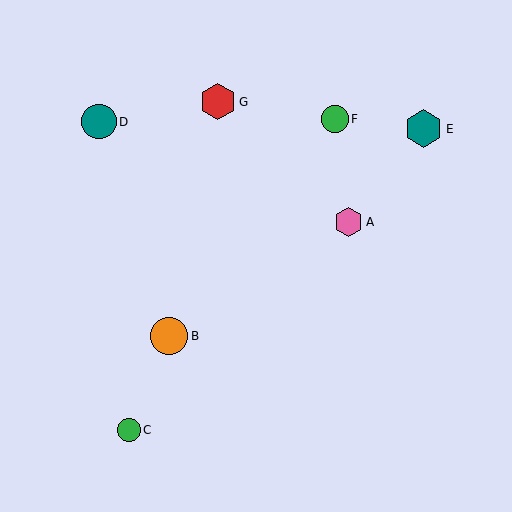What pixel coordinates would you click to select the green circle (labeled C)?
Click at (129, 430) to select the green circle C.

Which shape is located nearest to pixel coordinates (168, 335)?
The orange circle (labeled B) at (169, 336) is nearest to that location.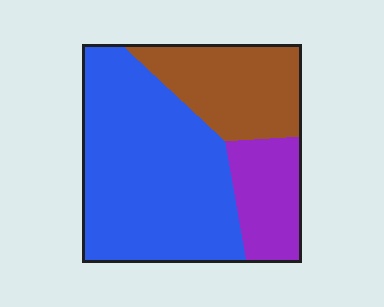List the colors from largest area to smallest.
From largest to smallest: blue, brown, purple.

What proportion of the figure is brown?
Brown takes up between a quarter and a half of the figure.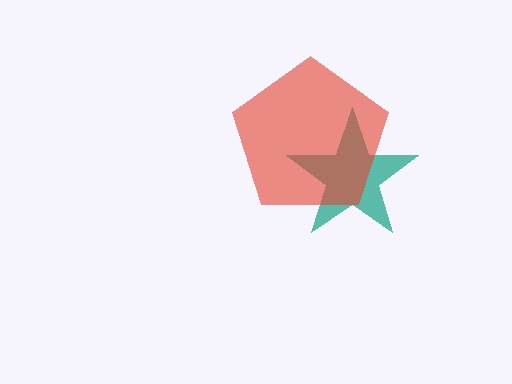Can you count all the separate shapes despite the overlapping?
Yes, there are 2 separate shapes.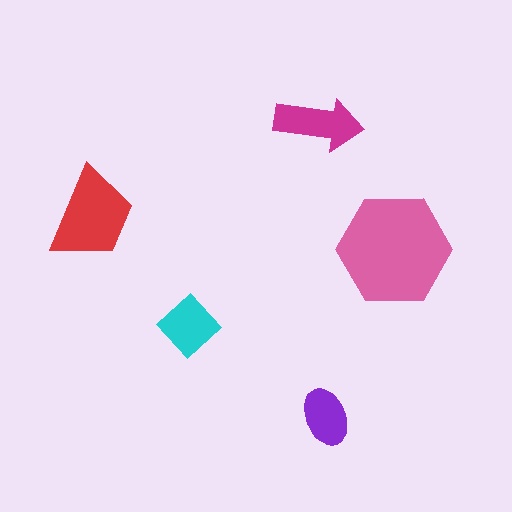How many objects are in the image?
There are 5 objects in the image.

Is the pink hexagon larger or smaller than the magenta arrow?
Larger.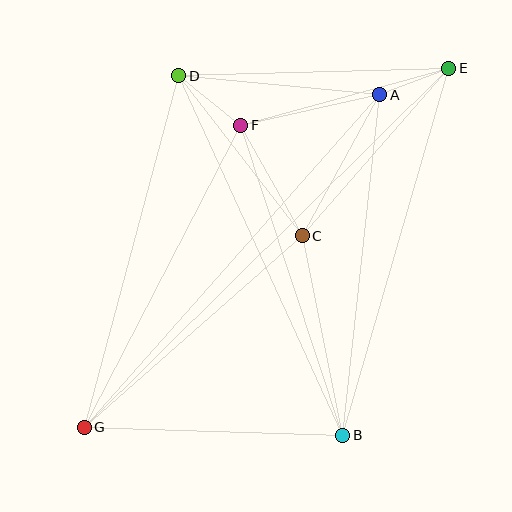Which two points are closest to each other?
Points A and E are closest to each other.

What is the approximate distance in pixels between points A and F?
The distance between A and F is approximately 142 pixels.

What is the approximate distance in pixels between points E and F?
The distance between E and F is approximately 216 pixels.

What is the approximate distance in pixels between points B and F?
The distance between B and F is approximately 326 pixels.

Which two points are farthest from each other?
Points E and G are farthest from each other.